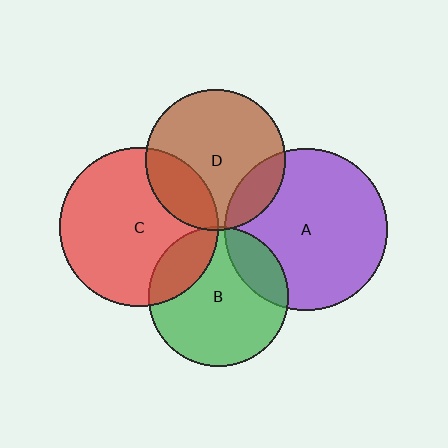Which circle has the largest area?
Circle A (purple).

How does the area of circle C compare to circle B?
Approximately 1.3 times.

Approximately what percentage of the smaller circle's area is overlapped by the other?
Approximately 15%.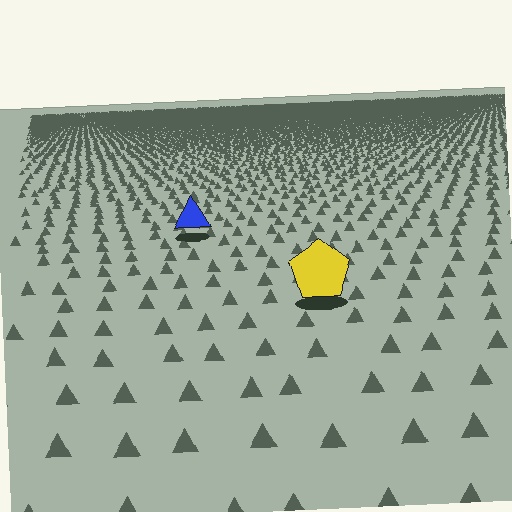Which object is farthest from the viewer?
The blue triangle is farthest from the viewer. It appears smaller and the ground texture around it is denser.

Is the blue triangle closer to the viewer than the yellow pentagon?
No. The yellow pentagon is closer — you can tell from the texture gradient: the ground texture is coarser near it.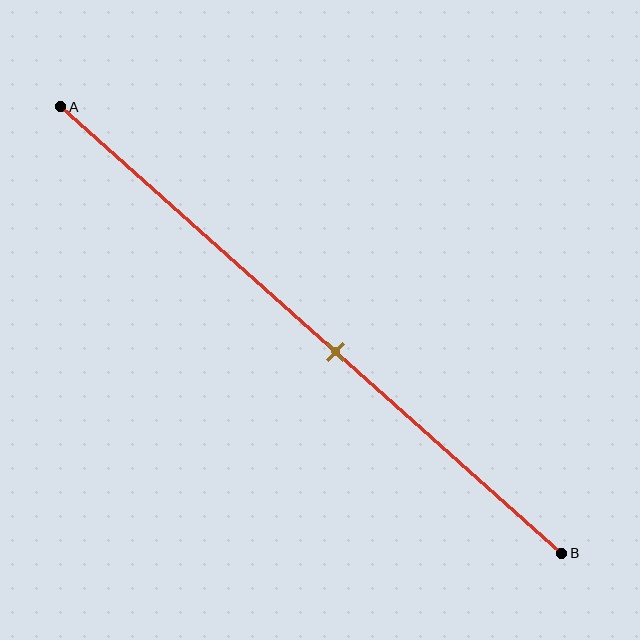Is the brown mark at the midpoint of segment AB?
No, the mark is at about 55% from A, not at the 50% midpoint.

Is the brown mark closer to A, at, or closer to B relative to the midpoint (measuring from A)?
The brown mark is closer to point B than the midpoint of segment AB.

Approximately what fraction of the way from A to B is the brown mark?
The brown mark is approximately 55% of the way from A to B.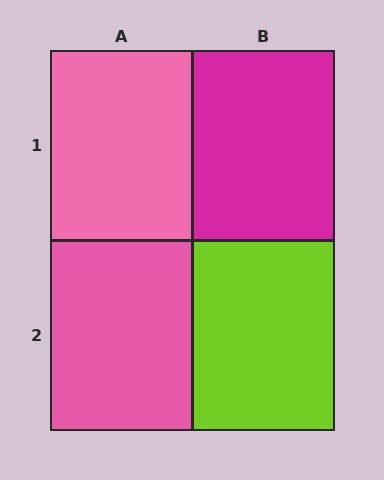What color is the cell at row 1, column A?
Pink.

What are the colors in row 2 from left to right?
Pink, lime.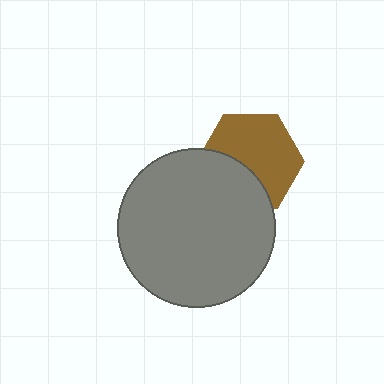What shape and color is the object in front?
The object in front is a gray circle.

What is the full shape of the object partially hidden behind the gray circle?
The partially hidden object is a brown hexagon.